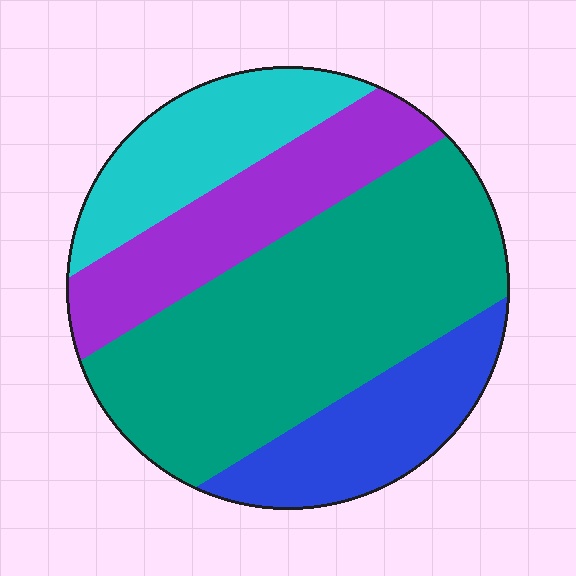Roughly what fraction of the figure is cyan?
Cyan takes up about one sixth (1/6) of the figure.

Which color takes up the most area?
Teal, at roughly 45%.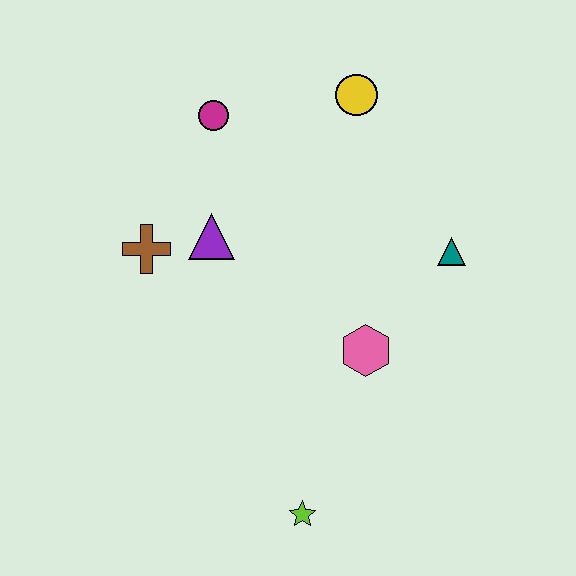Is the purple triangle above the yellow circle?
No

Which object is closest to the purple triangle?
The brown cross is closest to the purple triangle.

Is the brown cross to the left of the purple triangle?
Yes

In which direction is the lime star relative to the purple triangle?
The lime star is below the purple triangle.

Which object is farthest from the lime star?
The yellow circle is farthest from the lime star.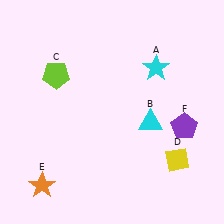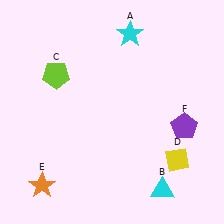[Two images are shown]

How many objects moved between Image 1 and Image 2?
2 objects moved between the two images.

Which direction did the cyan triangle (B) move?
The cyan triangle (B) moved down.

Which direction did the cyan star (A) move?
The cyan star (A) moved up.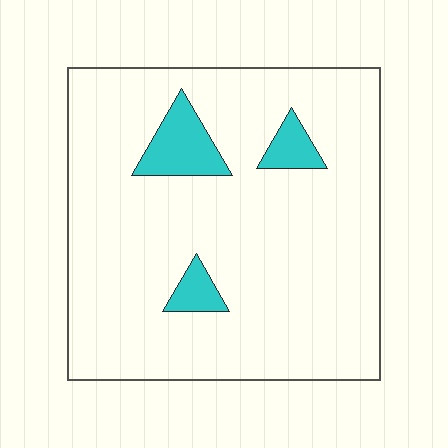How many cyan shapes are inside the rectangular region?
3.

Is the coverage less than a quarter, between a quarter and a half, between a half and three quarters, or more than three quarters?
Less than a quarter.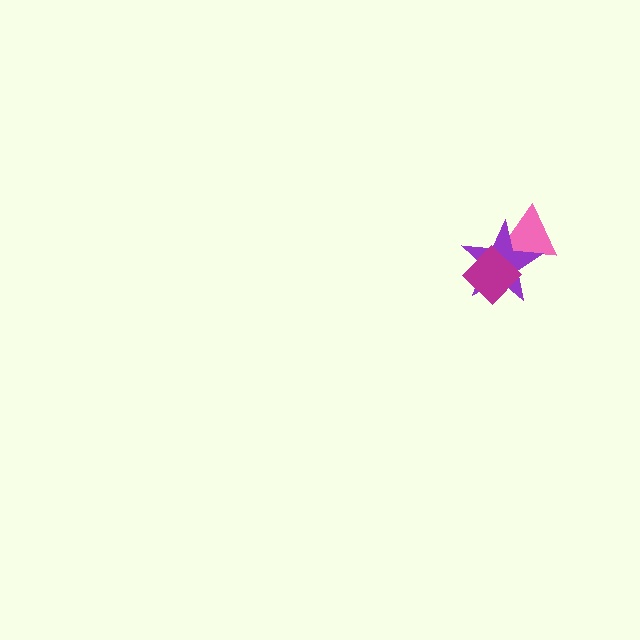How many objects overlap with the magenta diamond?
2 objects overlap with the magenta diamond.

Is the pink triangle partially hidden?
Yes, it is partially covered by another shape.